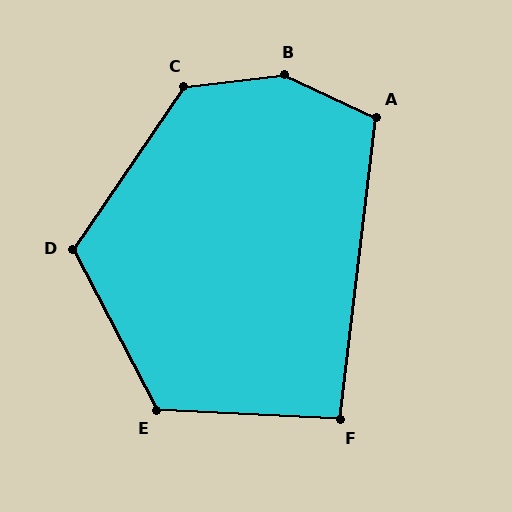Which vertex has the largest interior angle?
B, at approximately 148 degrees.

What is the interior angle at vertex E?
Approximately 120 degrees (obtuse).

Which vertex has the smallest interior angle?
F, at approximately 94 degrees.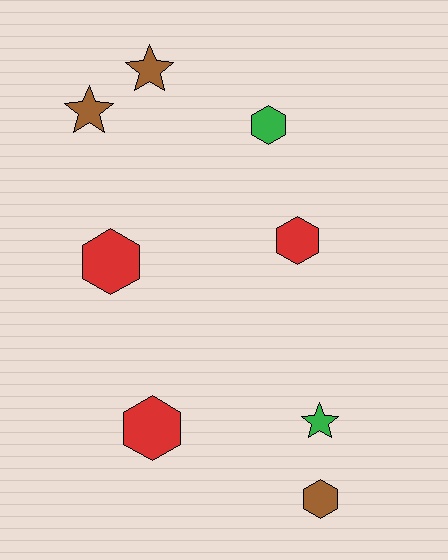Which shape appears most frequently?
Hexagon, with 5 objects.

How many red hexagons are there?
There are 3 red hexagons.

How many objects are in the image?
There are 8 objects.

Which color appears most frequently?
Red, with 3 objects.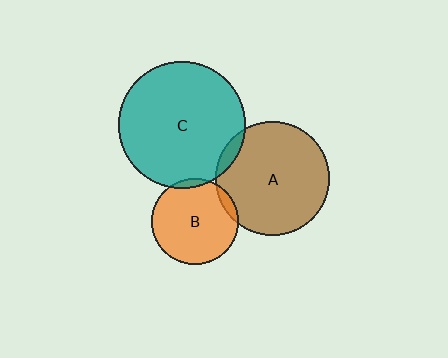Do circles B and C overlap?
Yes.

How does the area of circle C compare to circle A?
Approximately 1.2 times.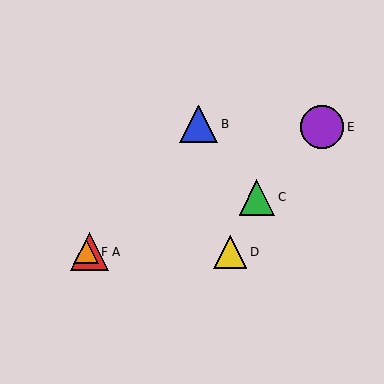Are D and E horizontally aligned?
No, D is at y≈252 and E is at y≈127.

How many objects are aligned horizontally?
3 objects (A, D, F) are aligned horizontally.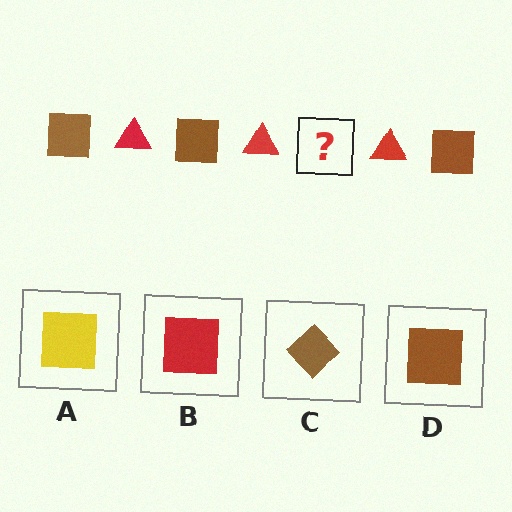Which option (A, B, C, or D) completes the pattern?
D.